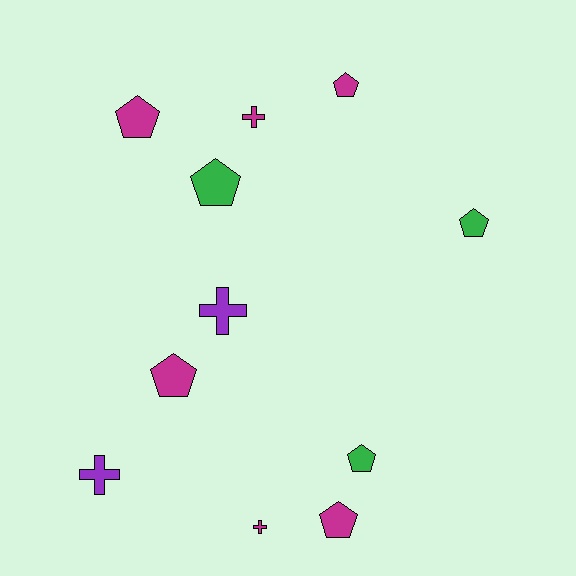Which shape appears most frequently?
Pentagon, with 7 objects.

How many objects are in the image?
There are 11 objects.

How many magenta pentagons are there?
There are 4 magenta pentagons.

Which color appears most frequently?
Magenta, with 6 objects.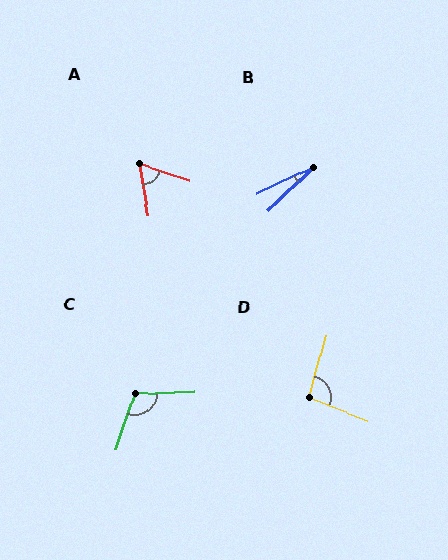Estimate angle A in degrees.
Approximately 63 degrees.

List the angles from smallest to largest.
B (19°), A (63°), D (96°), C (110°).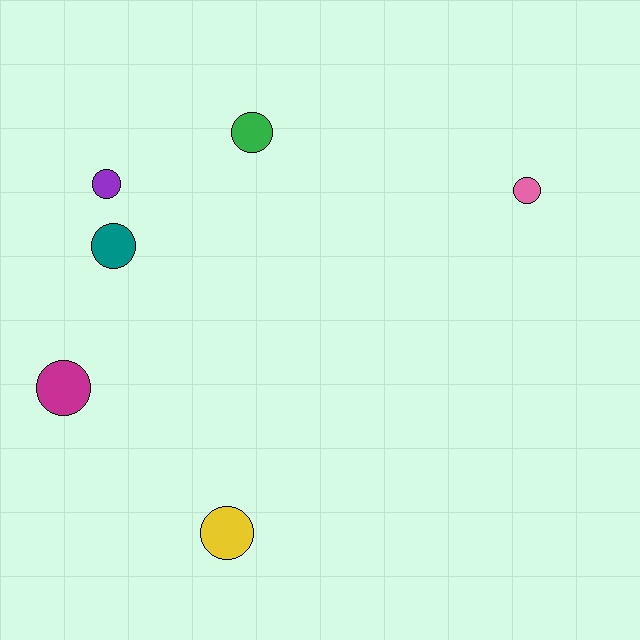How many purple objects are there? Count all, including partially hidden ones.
There is 1 purple object.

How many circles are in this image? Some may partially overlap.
There are 6 circles.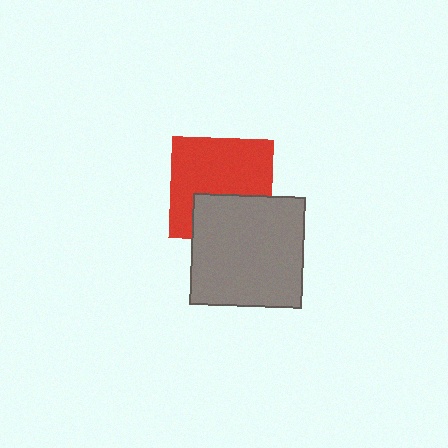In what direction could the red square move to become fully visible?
The red square could move up. That would shift it out from behind the gray square entirely.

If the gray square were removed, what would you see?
You would see the complete red square.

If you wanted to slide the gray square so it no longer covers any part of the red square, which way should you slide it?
Slide it down — that is the most direct way to separate the two shapes.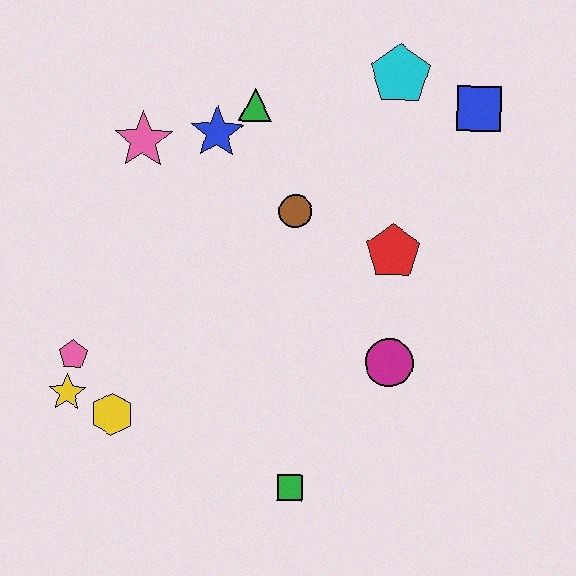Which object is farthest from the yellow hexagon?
The blue square is farthest from the yellow hexagon.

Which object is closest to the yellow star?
The pink pentagon is closest to the yellow star.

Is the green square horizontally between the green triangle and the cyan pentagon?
Yes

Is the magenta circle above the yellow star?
Yes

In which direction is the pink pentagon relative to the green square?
The pink pentagon is to the left of the green square.